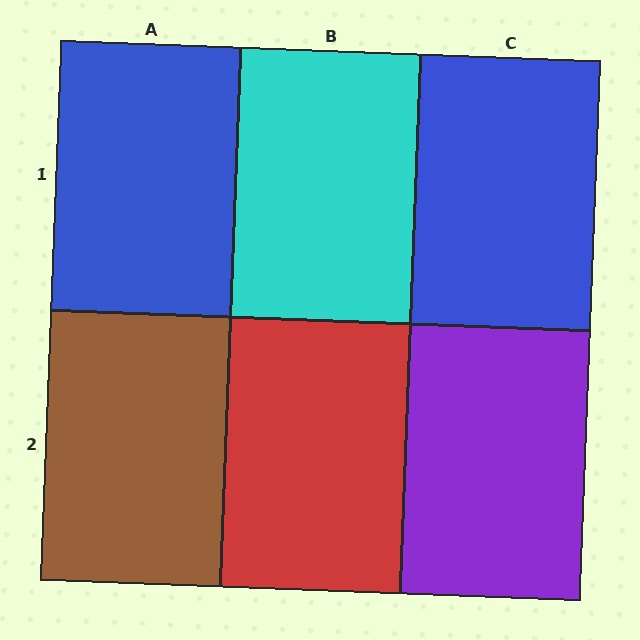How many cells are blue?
2 cells are blue.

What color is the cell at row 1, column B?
Cyan.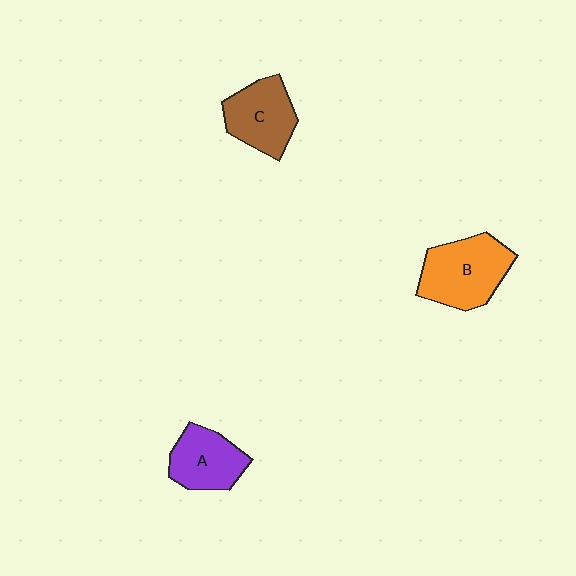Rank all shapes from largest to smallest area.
From largest to smallest: B (orange), C (brown), A (purple).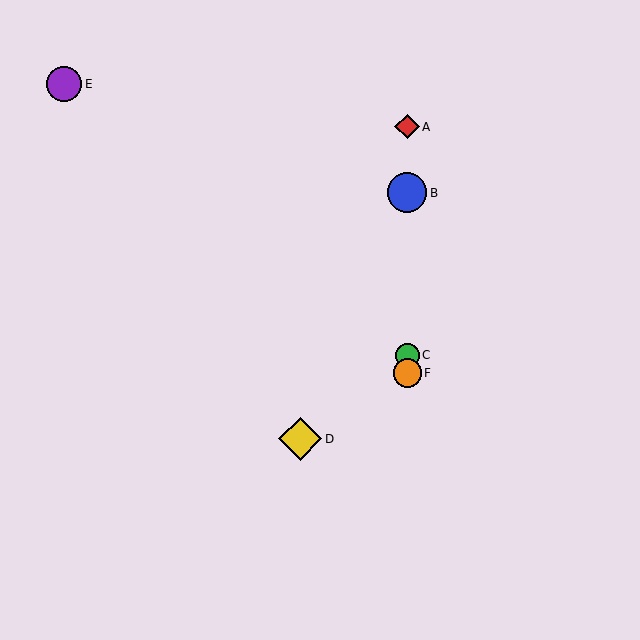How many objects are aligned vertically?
4 objects (A, B, C, F) are aligned vertically.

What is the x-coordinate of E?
Object E is at x≈64.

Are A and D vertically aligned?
No, A is at x≈407 and D is at x≈300.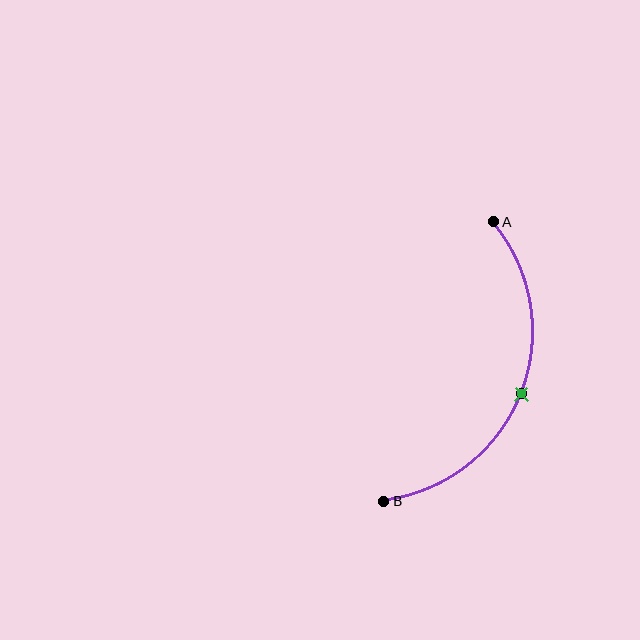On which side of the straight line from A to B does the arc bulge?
The arc bulges to the right of the straight line connecting A and B.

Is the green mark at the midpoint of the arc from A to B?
Yes. The green mark lies on the arc at equal arc-length from both A and B — it is the arc midpoint.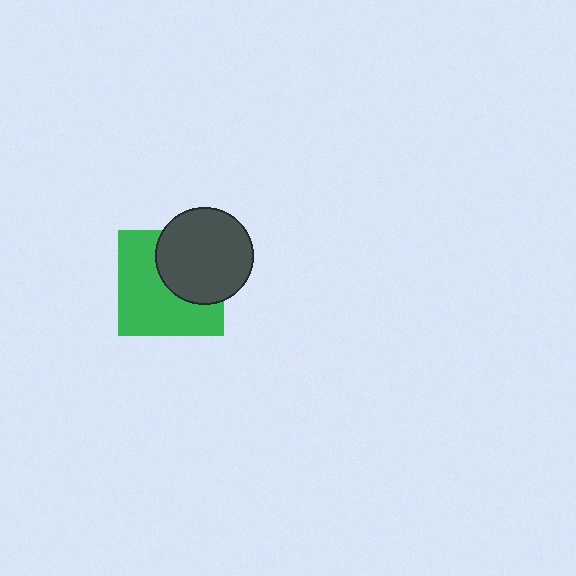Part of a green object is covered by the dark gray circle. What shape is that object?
It is a square.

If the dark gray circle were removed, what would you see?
You would see the complete green square.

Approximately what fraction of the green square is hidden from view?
Roughly 41% of the green square is hidden behind the dark gray circle.